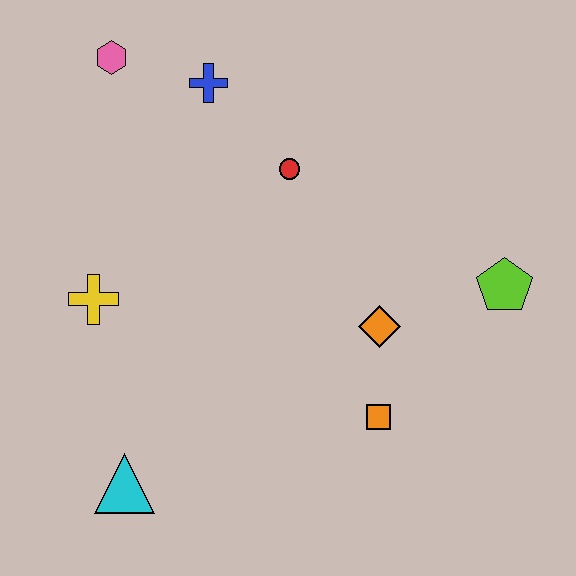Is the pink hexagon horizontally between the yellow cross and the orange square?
Yes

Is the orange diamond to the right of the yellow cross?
Yes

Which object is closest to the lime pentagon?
The orange diamond is closest to the lime pentagon.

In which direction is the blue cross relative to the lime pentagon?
The blue cross is to the left of the lime pentagon.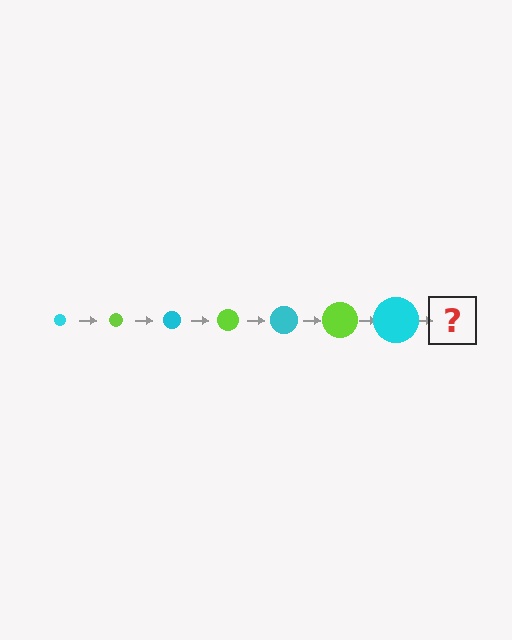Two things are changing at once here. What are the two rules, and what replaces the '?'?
The two rules are that the circle grows larger each step and the color cycles through cyan and lime. The '?' should be a lime circle, larger than the previous one.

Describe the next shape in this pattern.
It should be a lime circle, larger than the previous one.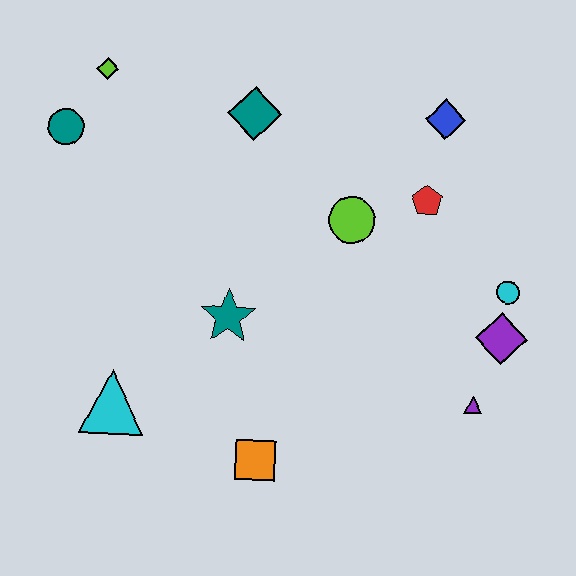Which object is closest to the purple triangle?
The purple diamond is closest to the purple triangle.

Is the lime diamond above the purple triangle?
Yes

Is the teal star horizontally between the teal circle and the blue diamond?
Yes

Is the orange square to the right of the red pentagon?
No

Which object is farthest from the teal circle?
The purple triangle is farthest from the teal circle.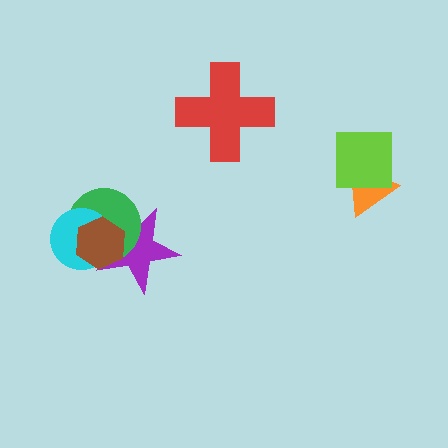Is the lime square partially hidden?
No, no other shape covers it.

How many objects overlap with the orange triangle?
1 object overlaps with the orange triangle.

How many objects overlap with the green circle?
3 objects overlap with the green circle.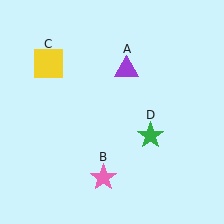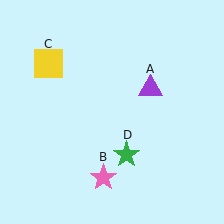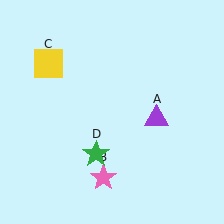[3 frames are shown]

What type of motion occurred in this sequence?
The purple triangle (object A), green star (object D) rotated clockwise around the center of the scene.